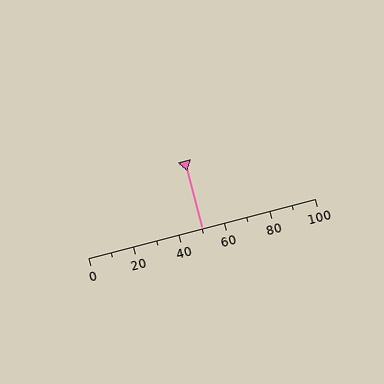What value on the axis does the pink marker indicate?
The marker indicates approximately 50.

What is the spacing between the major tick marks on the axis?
The major ticks are spaced 20 apart.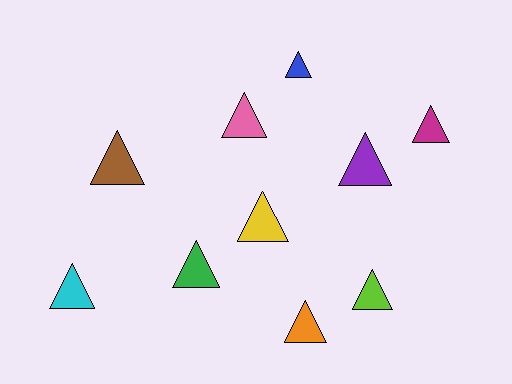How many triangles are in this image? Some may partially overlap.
There are 10 triangles.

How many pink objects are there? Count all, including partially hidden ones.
There is 1 pink object.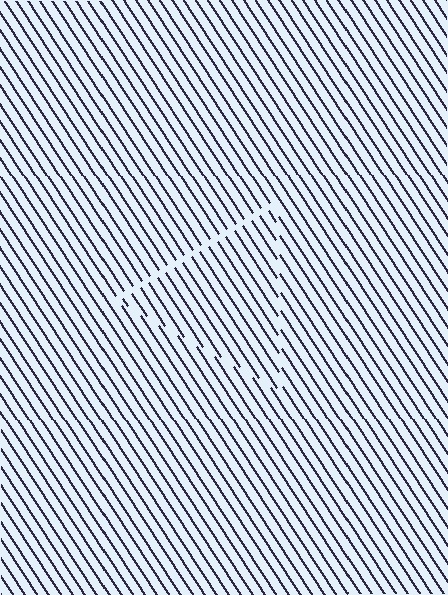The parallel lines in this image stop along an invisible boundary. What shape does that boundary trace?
An illusory triangle. The interior of the shape contains the same grating, shifted by half a period — the contour is defined by the phase discontinuity where line-ends from the inner and outer gratings abut.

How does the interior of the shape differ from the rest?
The interior of the shape contains the same grating, shifted by half a period — the contour is defined by the phase discontinuity where line-ends from the inner and outer gratings abut.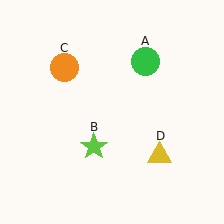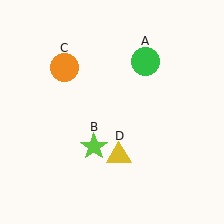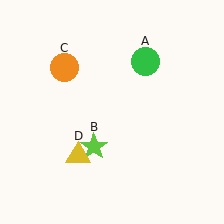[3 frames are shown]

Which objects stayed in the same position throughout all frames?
Green circle (object A) and lime star (object B) and orange circle (object C) remained stationary.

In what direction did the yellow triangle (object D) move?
The yellow triangle (object D) moved left.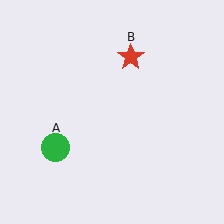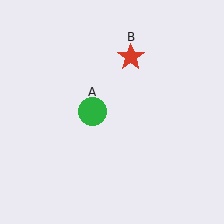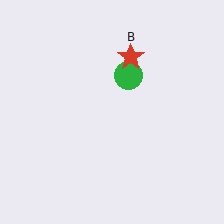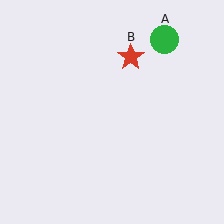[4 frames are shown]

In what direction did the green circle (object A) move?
The green circle (object A) moved up and to the right.